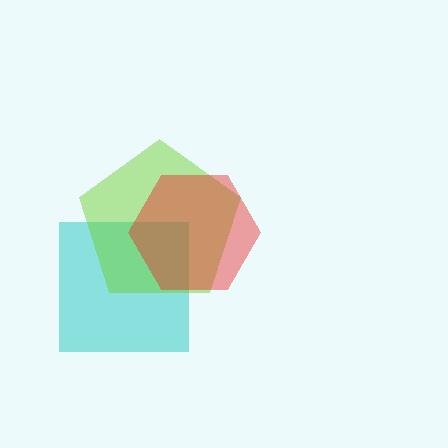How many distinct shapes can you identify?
There are 3 distinct shapes: a cyan square, a lime pentagon, a red hexagon.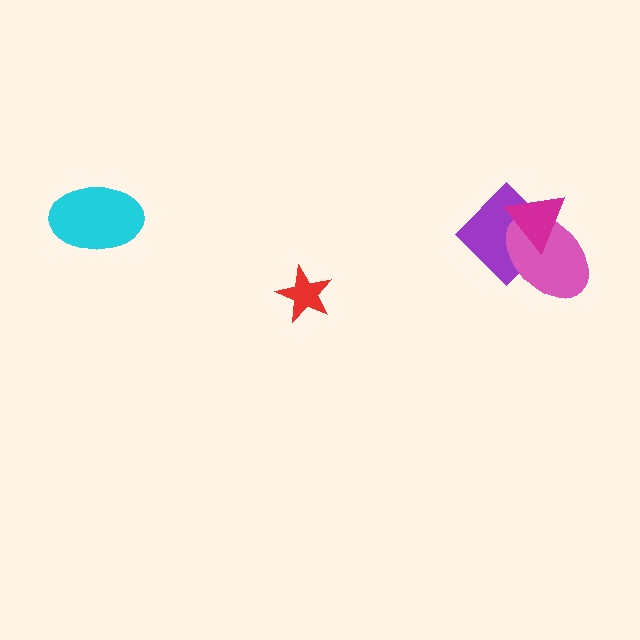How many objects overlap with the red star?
0 objects overlap with the red star.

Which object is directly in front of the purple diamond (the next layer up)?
The pink ellipse is directly in front of the purple diamond.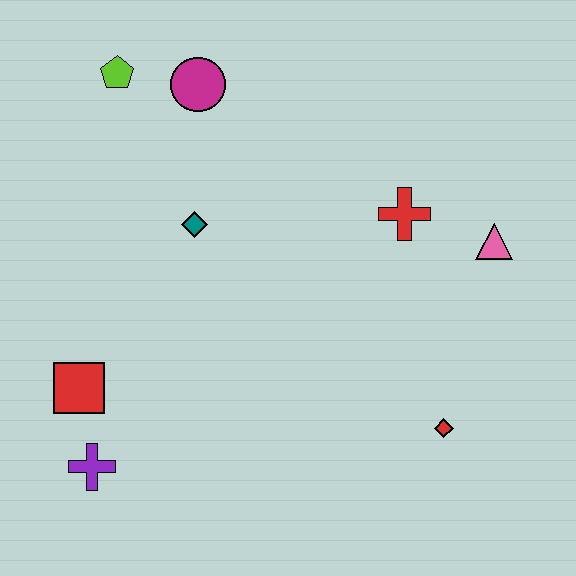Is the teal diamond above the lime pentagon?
No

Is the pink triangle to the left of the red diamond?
No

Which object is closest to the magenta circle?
The lime pentagon is closest to the magenta circle.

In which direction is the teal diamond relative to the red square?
The teal diamond is above the red square.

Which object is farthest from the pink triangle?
The purple cross is farthest from the pink triangle.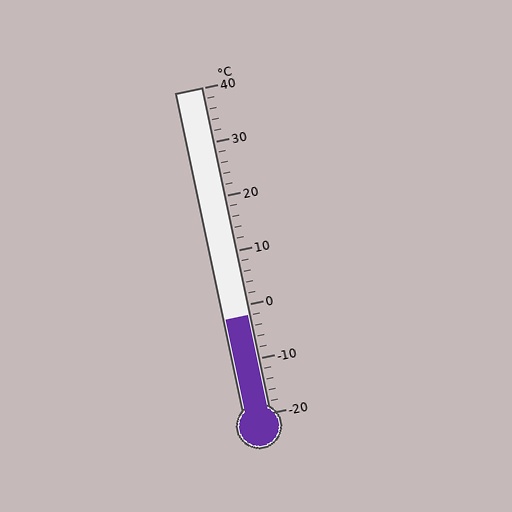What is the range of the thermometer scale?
The thermometer scale ranges from -20°C to 40°C.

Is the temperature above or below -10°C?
The temperature is above -10°C.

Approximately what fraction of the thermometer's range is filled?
The thermometer is filled to approximately 30% of its range.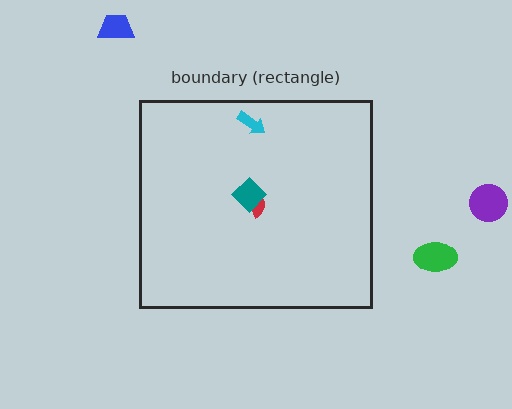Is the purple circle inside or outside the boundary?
Outside.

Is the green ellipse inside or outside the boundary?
Outside.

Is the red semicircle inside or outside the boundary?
Inside.